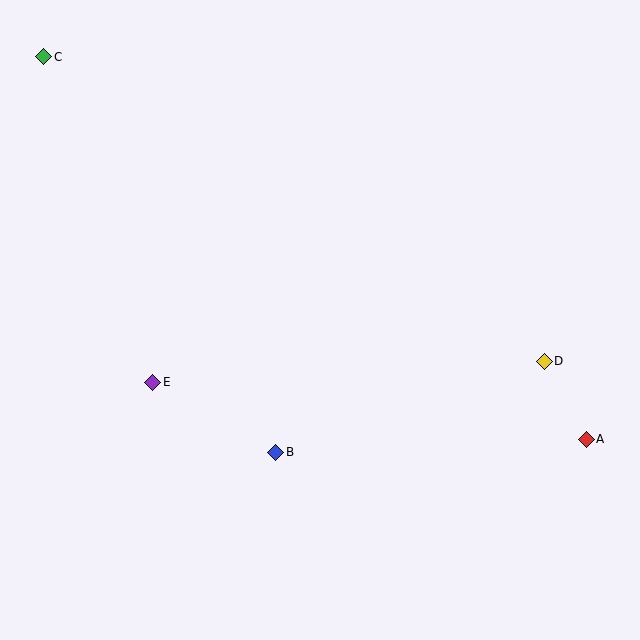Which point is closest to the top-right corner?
Point D is closest to the top-right corner.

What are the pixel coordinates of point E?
Point E is at (153, 382).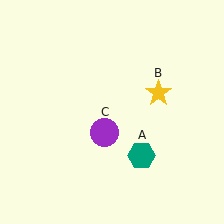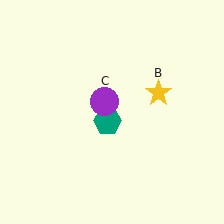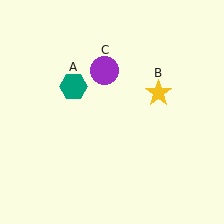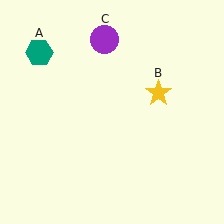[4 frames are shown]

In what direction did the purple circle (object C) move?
The purple circle (object C) moved up.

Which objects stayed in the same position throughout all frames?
Yellow star (object B) remained stationary.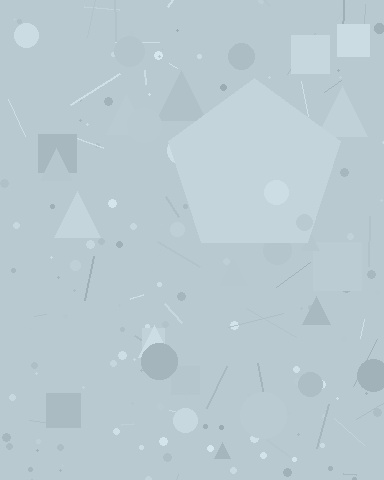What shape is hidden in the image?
A pentagon is hidden in the image.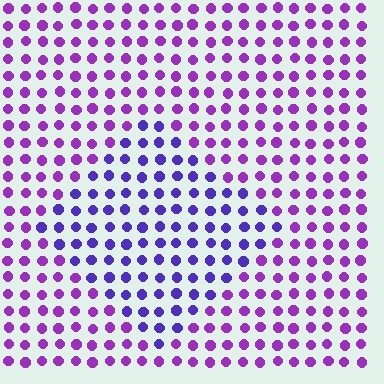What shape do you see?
I see a diamond.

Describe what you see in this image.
The image is filled with small purple elements in a uniform arrangement. A diamond-shaped region is visible where the elements are tinted to a slightly different hue, forming a subtle color boundary.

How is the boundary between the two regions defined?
The boundary is defined purely by a slight shift in hue (about 31 degrees). Spacing, size, and orientation are identical on both sides.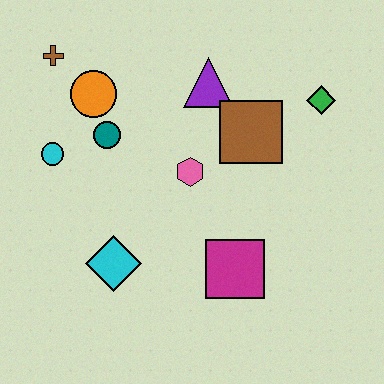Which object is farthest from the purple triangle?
The cyan diamond is farthest from the purple triangle.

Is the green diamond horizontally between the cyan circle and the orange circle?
No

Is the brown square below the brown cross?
Yes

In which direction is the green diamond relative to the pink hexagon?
The green diamond is to the right of the pink hexagon.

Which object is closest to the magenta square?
The pink hexagon is closest to the magenta square.